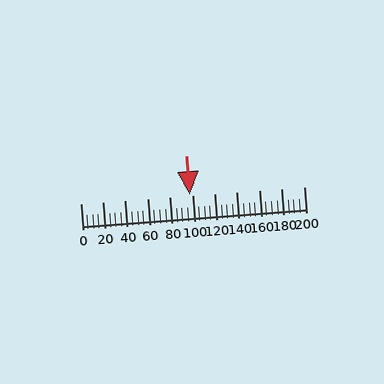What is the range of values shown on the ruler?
The ruler shows values from 0 to 200.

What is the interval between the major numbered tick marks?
The major tick marks are spaced 20 units apart.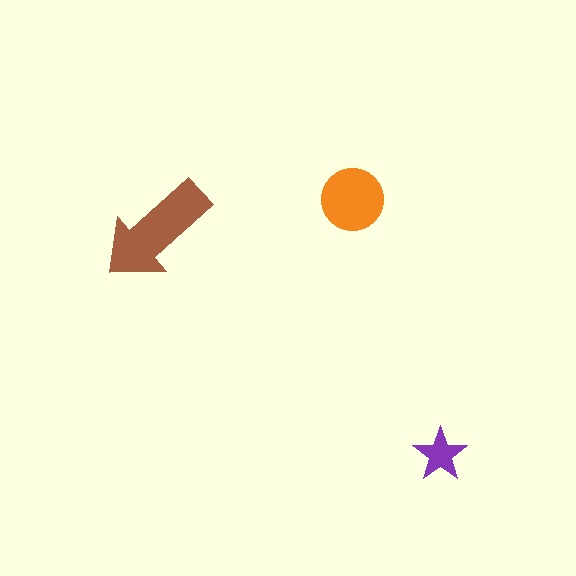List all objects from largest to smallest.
The brown arrow, the orange circle, the purple star.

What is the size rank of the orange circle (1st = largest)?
2nd.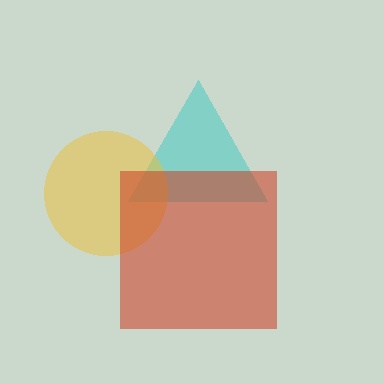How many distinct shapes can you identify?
There are 3 distinct shapes: a cyan triangle, a yellow circle, a red square.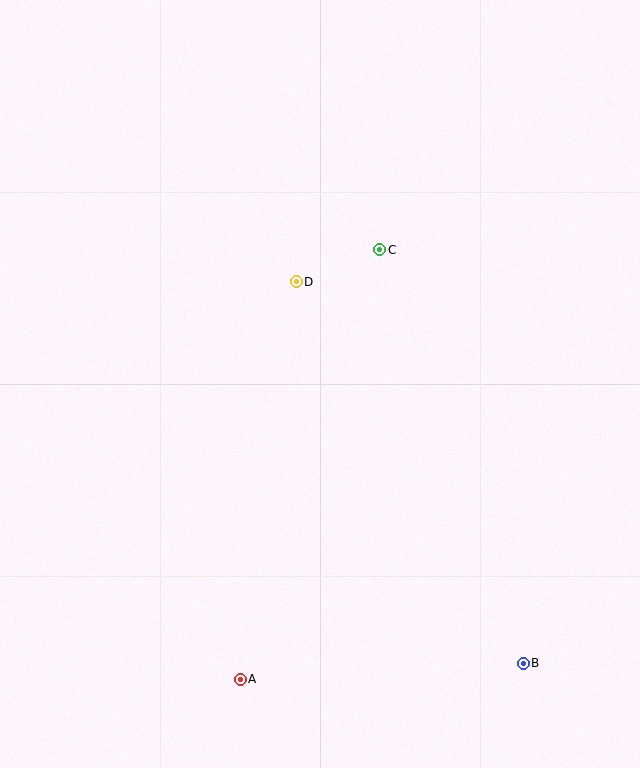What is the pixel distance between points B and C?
The distance between B and C is 438 pixels.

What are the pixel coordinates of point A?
Point A is at (240, 679).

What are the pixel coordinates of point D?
Point D is at (296, 282).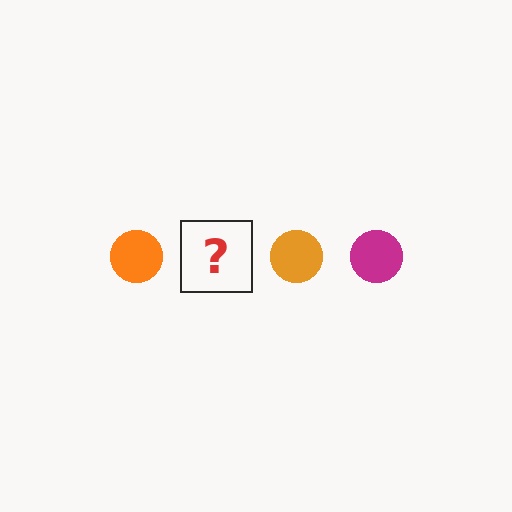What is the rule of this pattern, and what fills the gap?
The rule is that the pattern cycles through orange, magenta circles. The gap should be filled with a magenta circle.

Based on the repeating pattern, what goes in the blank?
The blank should be a magenta circle.